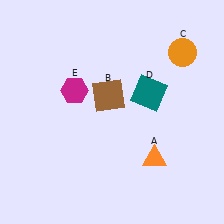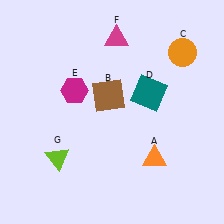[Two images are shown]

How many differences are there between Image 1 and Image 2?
There are 2 differences between the two images.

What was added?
A magenta triangle (F), a lime triangle (G) were added in Image 2.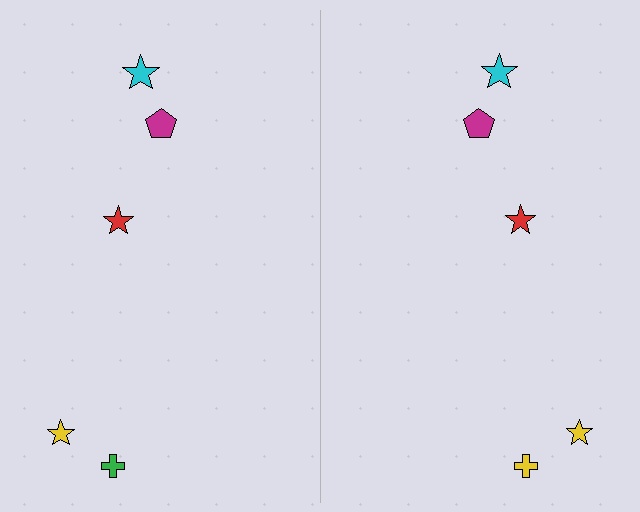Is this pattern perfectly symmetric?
No, the pattern is not perfectly symmetric. The yellow cross on the right side breaks the symmetry — its mirror counterpart is green.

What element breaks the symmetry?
The yellow cross on the right side breaks the symmetry — its mirror counterpart is green.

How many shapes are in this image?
There are 10 shapes in this image.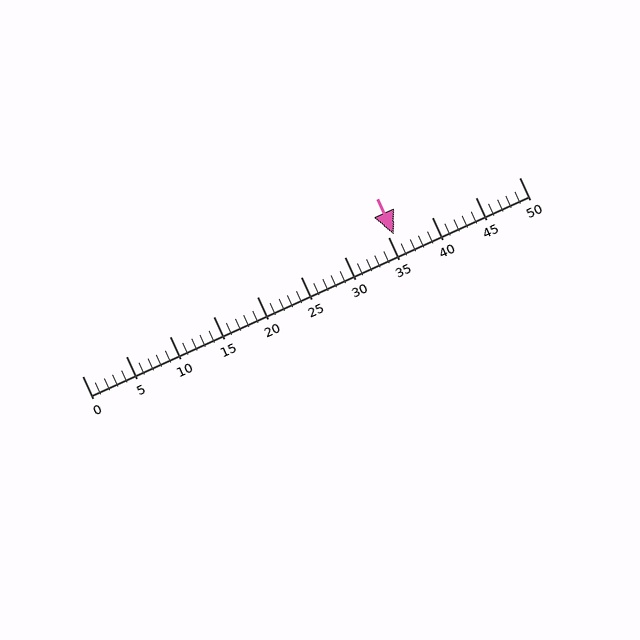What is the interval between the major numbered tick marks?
The major tick marks are spaced 5 units apart.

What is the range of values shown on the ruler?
The ruler shows values from 0 to 50.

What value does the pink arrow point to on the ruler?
The pink arrow points to approximately 36.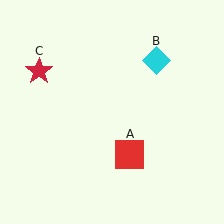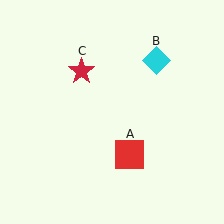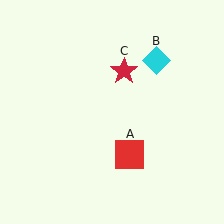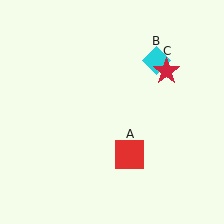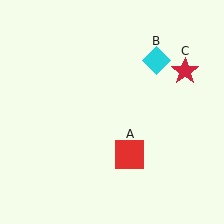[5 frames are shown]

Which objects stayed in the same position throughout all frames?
Red square (object A) and cyan diamond (object B) remained stationary.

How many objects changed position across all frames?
1 object changed position: red star (object C).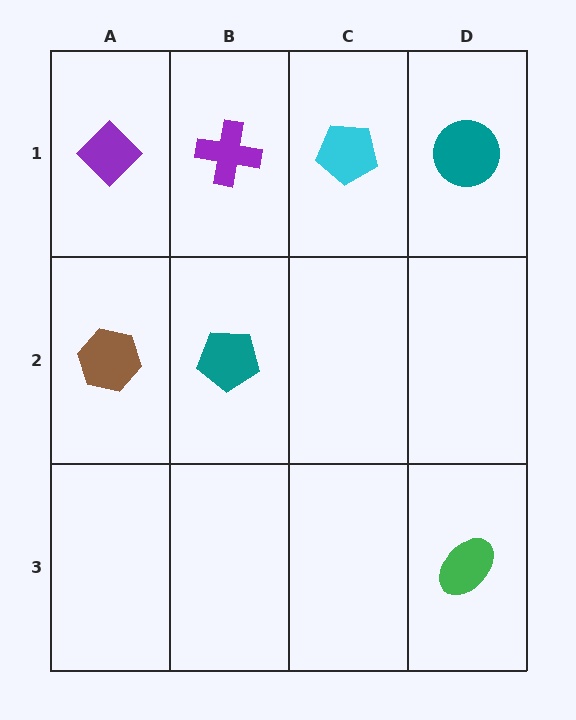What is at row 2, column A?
A brown hexagon.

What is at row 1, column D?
A teal circle.